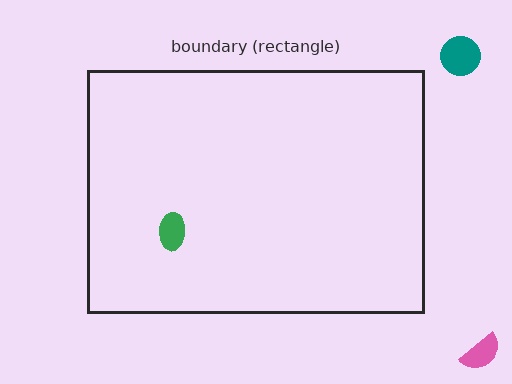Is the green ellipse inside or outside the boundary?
Inside.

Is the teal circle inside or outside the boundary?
Outside.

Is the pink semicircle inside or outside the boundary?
Outside.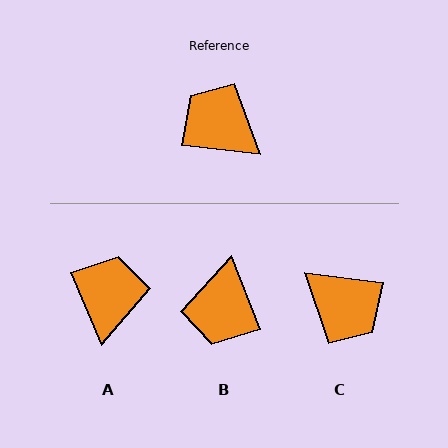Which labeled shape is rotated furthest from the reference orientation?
C, about 179 degrees away.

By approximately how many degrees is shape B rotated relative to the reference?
Approximately 118 degrees counter-clockwise.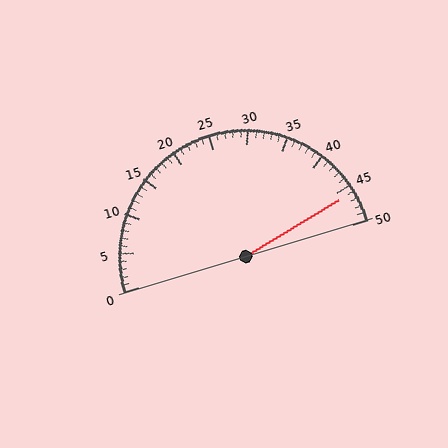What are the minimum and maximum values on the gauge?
The gauge ranges from 0 to 50.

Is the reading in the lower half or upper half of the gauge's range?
The reading is in the upper half of the range (0 to 50).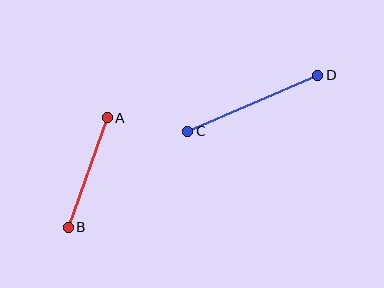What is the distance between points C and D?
The distance is approximately 142 pixels.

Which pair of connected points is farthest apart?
Points C and D are farthest apart.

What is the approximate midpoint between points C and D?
The midpoint is at approximately (253, 103) pixels.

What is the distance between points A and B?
The distance is approximately 116 pixels.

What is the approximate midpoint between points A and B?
The midpoint is at approximately (88, 172) pixels.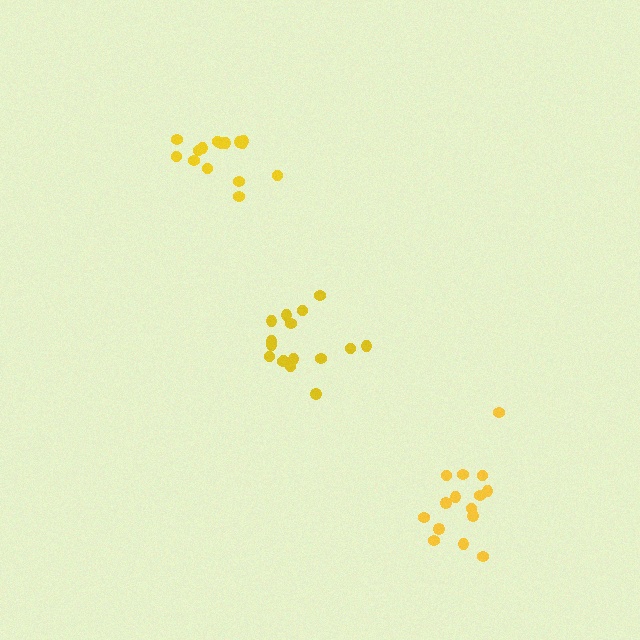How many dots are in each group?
Group 1: 15 dots, Group 2: 16 dots, Group 3: 15 dots (46 total).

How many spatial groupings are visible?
There are 3 spatial groupings.